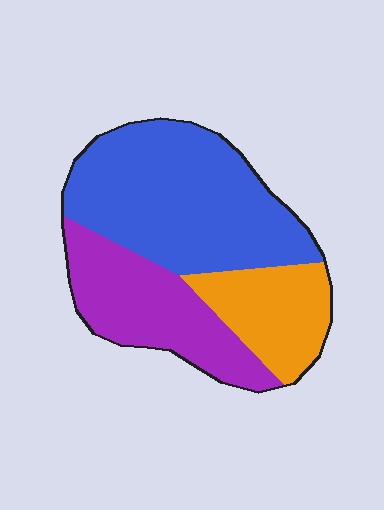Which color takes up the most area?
Blue, at roughly 50%.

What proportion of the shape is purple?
Purple covers around 30% of the shape.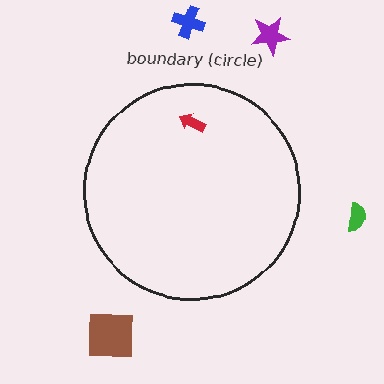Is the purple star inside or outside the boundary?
Outside.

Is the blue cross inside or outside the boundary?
Outside.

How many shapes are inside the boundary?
1 inside, 4 outside.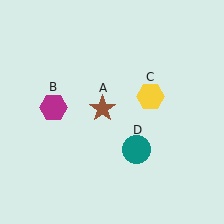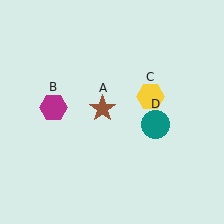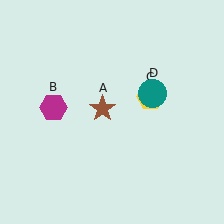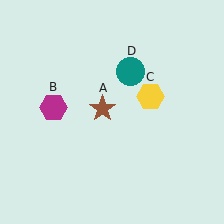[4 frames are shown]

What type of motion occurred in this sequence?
The teal circle (object D) rotated counterclockwise around the center of the scene.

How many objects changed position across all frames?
1 object changed position: teal circle (object D).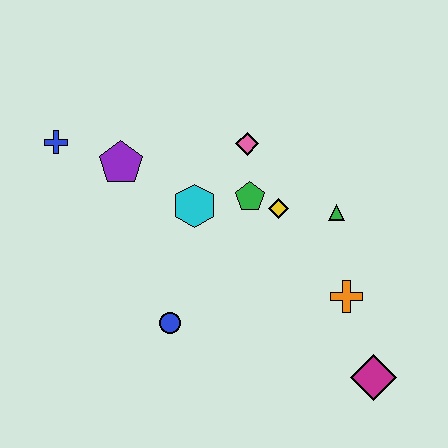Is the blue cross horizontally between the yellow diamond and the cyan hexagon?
No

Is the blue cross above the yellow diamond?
Yes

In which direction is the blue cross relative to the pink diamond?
The blue cross is to the left of the pink diamond.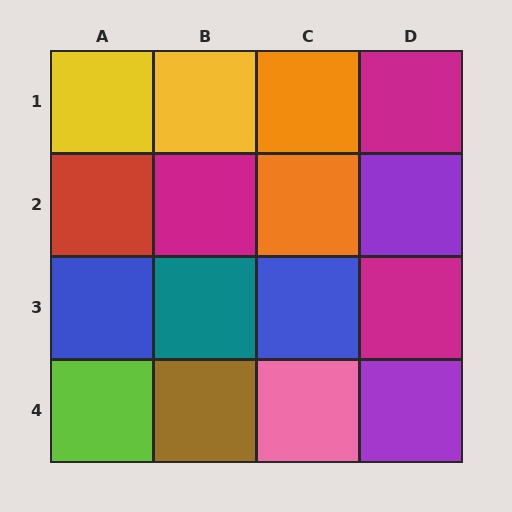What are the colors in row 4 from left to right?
Lime, brown, pink, purple.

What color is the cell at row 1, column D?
Magenta.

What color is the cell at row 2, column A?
Red.